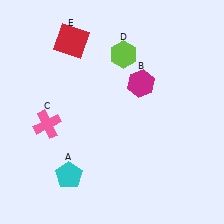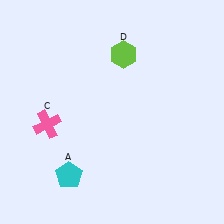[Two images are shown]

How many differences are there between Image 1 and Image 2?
There are 2 differences between the two images.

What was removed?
The red square (E), the magenta hexagon (B) were removed in Image 2.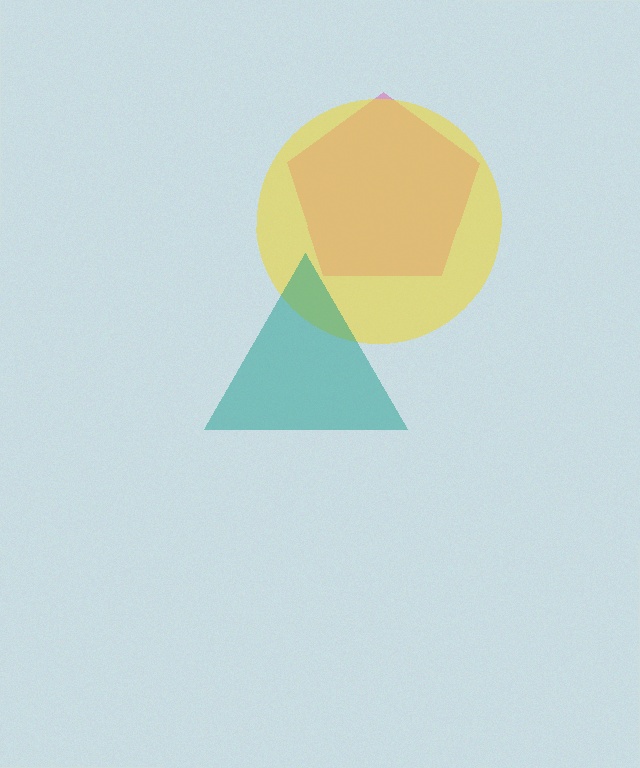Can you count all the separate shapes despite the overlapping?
Yes, there are 3 separate shapes.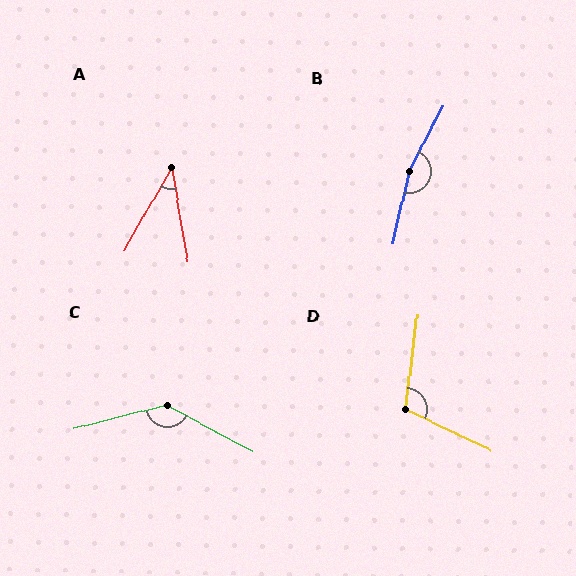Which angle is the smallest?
A, at approximately 39 degrees.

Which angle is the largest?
B, at approximately 167 degrees.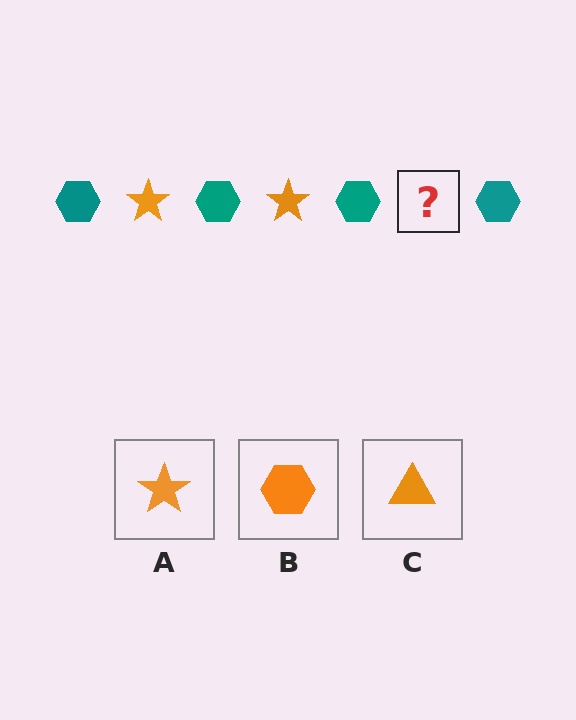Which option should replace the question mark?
Option A.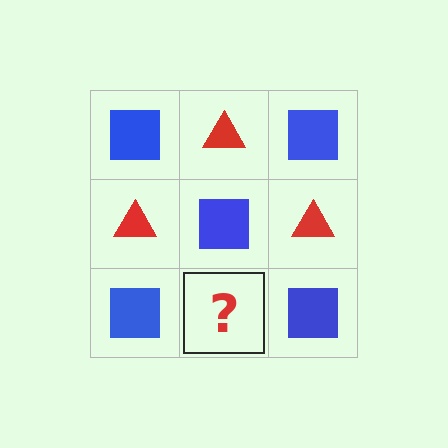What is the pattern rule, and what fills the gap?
The rule is that it alternates blue square and red triangle in a checkerboard pattern. The gap should be filled with a red triangle.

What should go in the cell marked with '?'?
The missing cell should contain a red triangle.